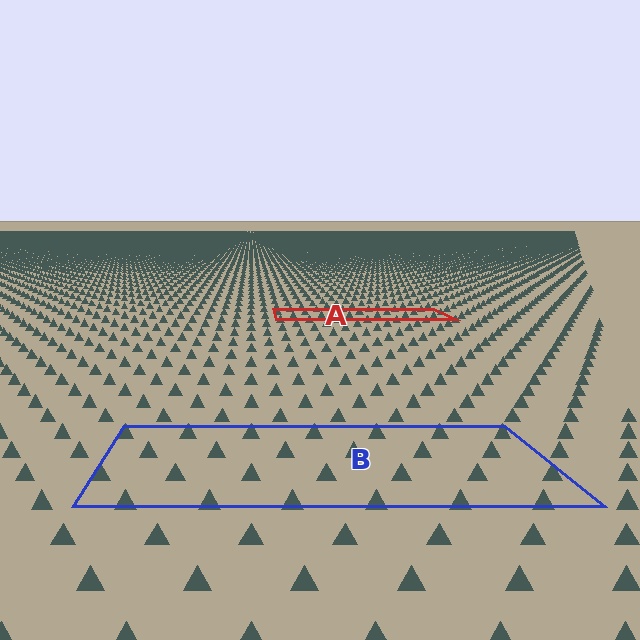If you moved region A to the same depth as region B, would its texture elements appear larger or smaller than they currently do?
They would appear larger. At a closer depth, the same texture elements are projected at a bigger on-screen size.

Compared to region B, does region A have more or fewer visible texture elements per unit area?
Region A has more texture elements per unit area — they are packed more densely because it is farther away.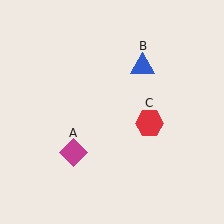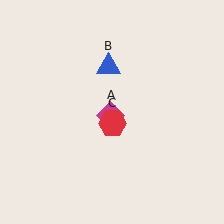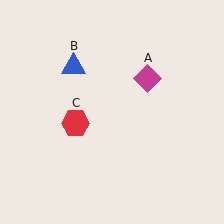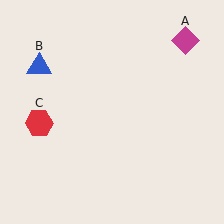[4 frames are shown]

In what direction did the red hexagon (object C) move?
The red hexagon (object C) moved left.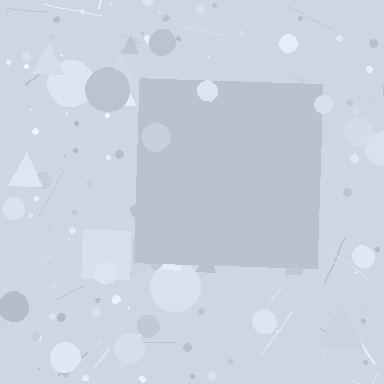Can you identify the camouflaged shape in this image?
The camouflaged shape is a square.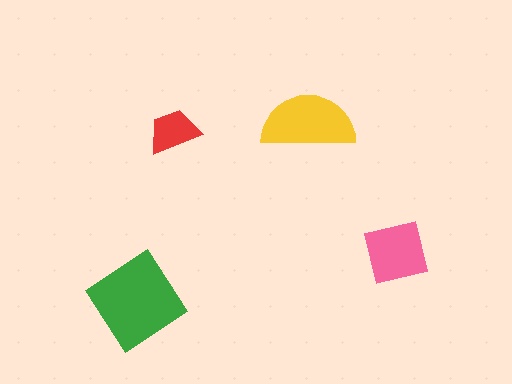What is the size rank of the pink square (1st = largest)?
3rd.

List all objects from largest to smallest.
The green diamond, the yellow semicircle, the pink square, the red trapezoid.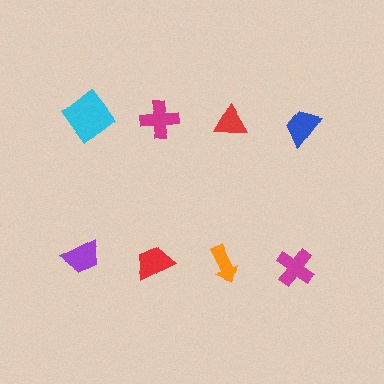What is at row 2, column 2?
A red trapezoid.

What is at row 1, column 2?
A magenta cross.